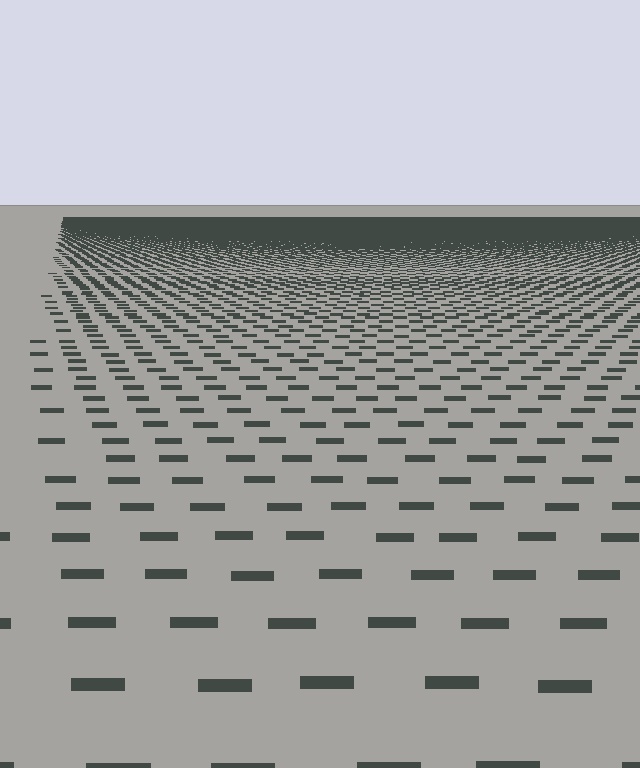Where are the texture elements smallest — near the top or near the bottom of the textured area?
Near the top.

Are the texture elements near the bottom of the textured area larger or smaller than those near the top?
Larger. Near the bottom, elements are closer to the viewer and appear at a bigger on-screen size.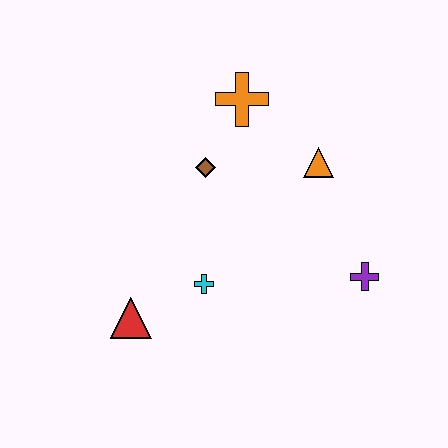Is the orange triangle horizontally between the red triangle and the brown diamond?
No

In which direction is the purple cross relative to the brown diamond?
The purple cross is to the right of the brown diamond.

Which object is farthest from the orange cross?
The red triangle is farthest from the orange cross.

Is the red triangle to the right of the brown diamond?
No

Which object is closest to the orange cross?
The brown diamond is closest to the orange cross.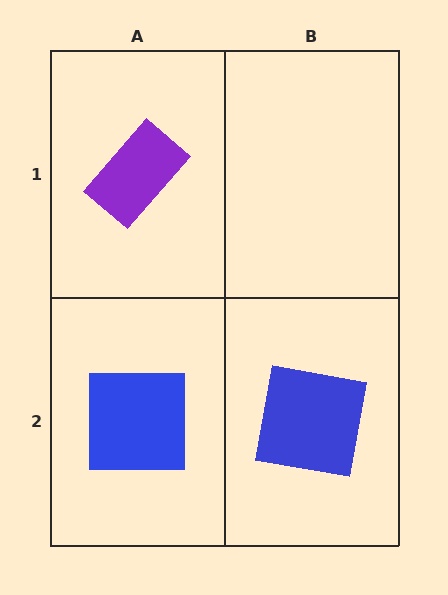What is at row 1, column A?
A purple rectangle.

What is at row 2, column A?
A blue square.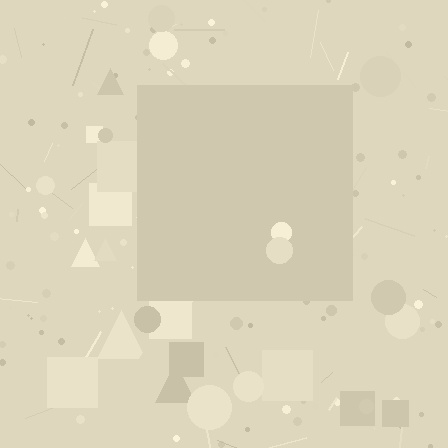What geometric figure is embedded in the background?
A square is embedded in the background.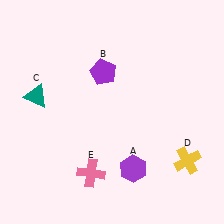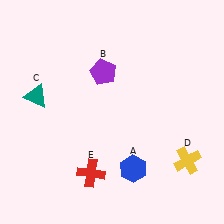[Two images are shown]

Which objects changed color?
A changed from purple to blue. E changed from pink to red.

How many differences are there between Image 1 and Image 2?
There are 2 differences between the two images.